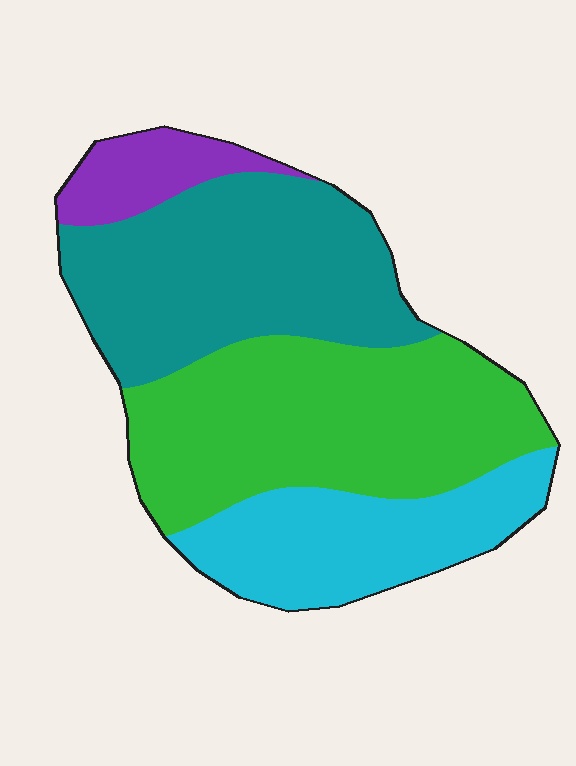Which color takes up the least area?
Purple, at roughly 10%.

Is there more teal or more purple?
Teal.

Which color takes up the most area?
Green, at roughly 40%.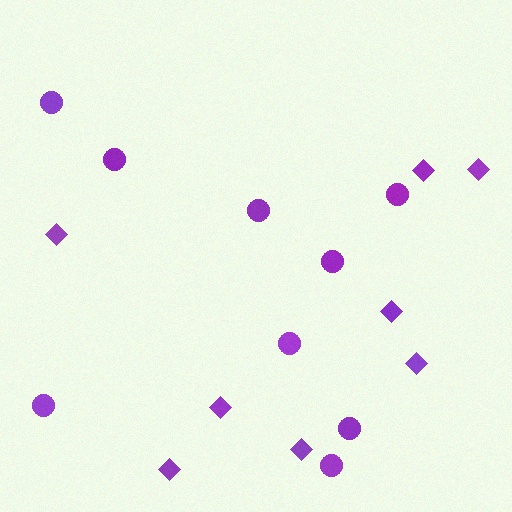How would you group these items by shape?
There are 2 groups: one group of circles (9) and one group of diamonds (8).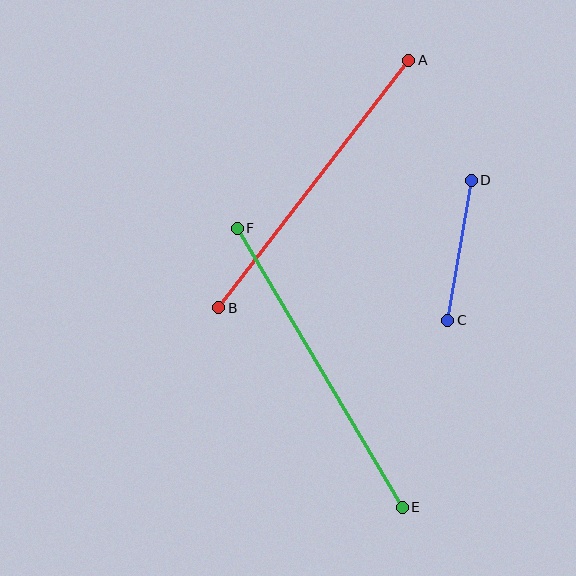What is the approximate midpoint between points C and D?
The midpoint is at approximately (460, 250) pixels.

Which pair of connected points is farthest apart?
Points E and F are farthest apart.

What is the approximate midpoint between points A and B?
The midpoint is at approximately (314, 184) pixels.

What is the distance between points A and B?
The distance is approximately 312 pixels.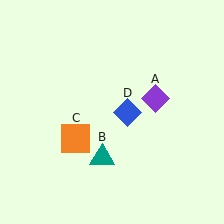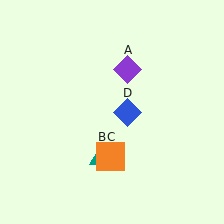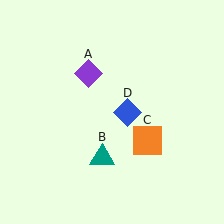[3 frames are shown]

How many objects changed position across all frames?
2 objects changed position: purple diamond (object A), orange square (object C).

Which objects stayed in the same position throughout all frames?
Teal triangle (object B) and blue diamond (object D) remained stationary.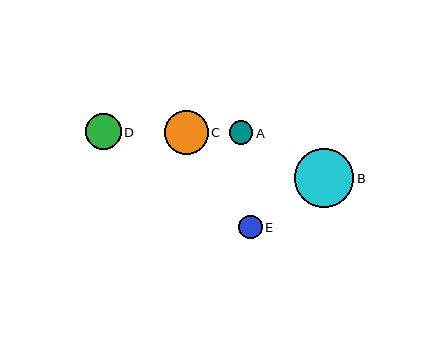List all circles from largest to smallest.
From largest to smallest: B, C, D, A, E.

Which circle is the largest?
Circle B is the largest with a size of approximately 59 pixels.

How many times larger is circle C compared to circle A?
Circle C is approximately 1.9 times the size of circle A.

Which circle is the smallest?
Circle E is the smallest with a size of approximately 23 pixels.